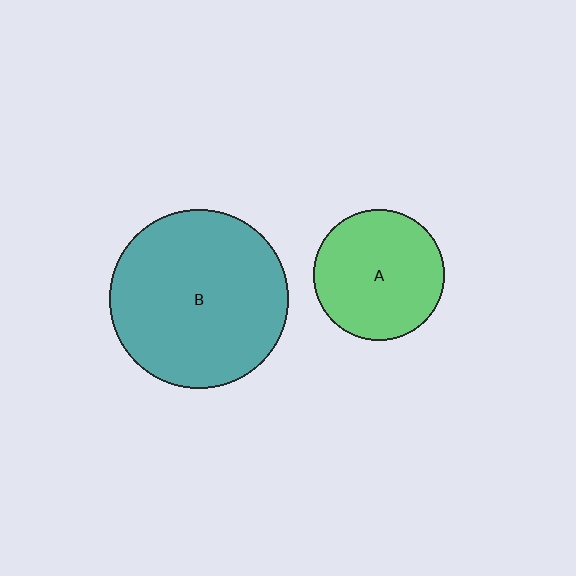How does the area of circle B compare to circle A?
Approximately 1.9 times.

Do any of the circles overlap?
No, none of the circles overlap.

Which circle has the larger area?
Circle B (teal).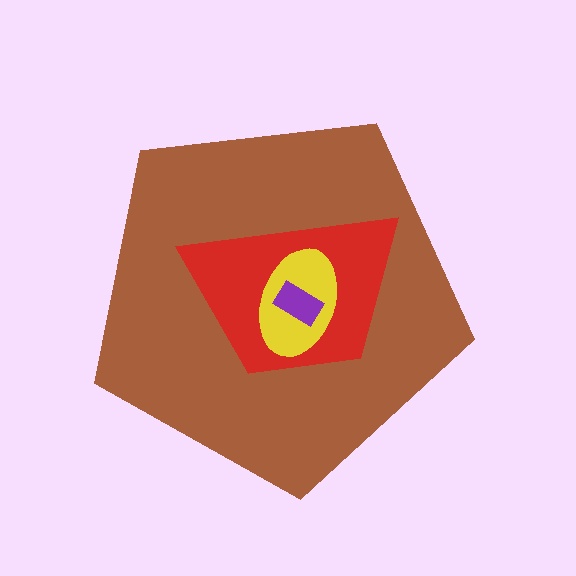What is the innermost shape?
The purple rectangle.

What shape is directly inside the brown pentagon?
The red trapezoid.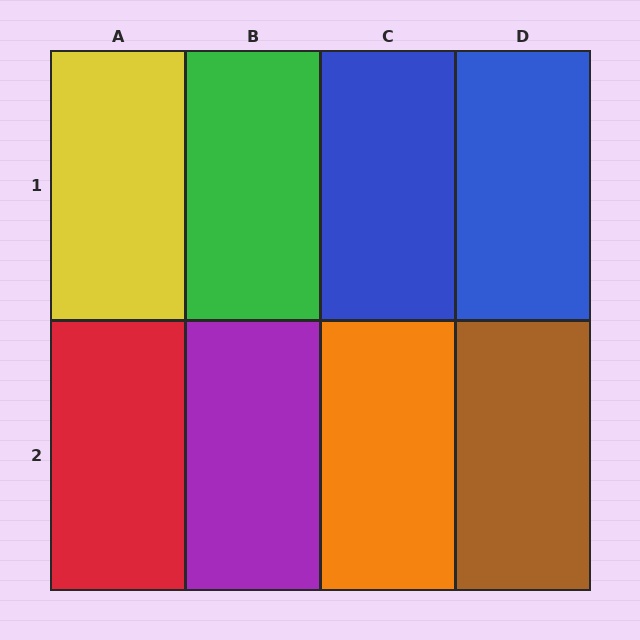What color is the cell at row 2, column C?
Orange.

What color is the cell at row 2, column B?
Purple.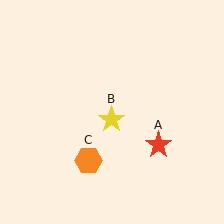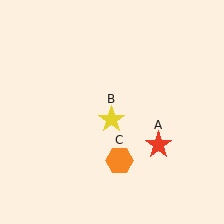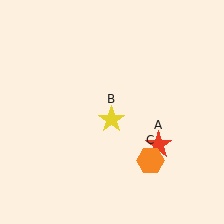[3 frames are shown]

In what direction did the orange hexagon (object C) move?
The orange hexagon (object C) moved right.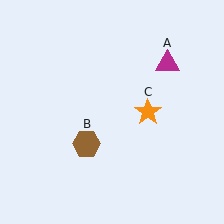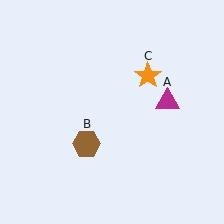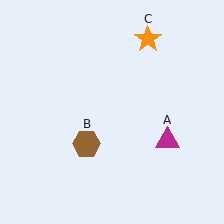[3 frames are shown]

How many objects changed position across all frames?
2 objects changed position: magenta triangle (object A), orange star (object C).